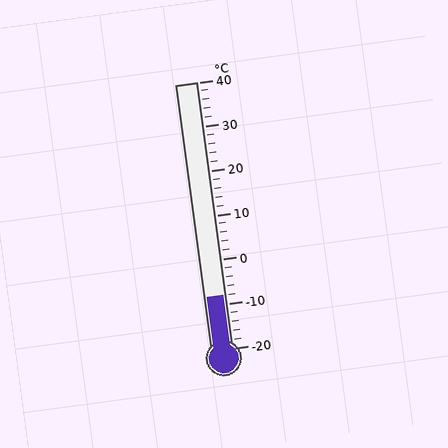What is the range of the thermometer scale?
The thermometer scale ranges from -20°C to 40°C.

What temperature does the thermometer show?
The thermometer shows approximately -8°C.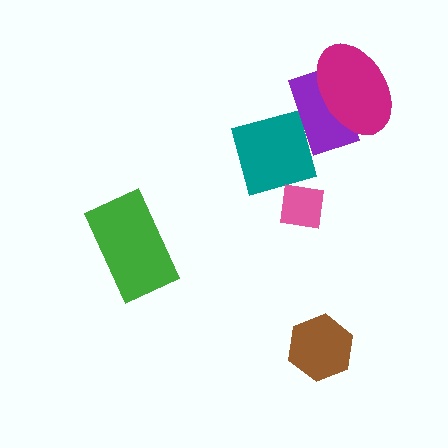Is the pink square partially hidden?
No, no other shape covers it.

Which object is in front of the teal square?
The purple rectangle is in front of the teal square.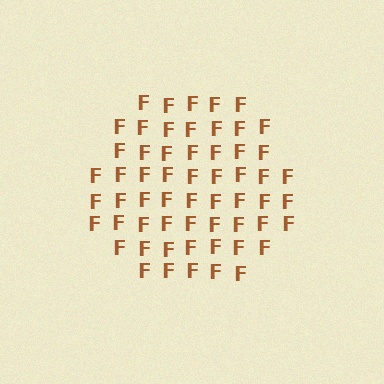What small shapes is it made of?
It is made of small letter F's.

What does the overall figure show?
The overall figure shows a hexagon.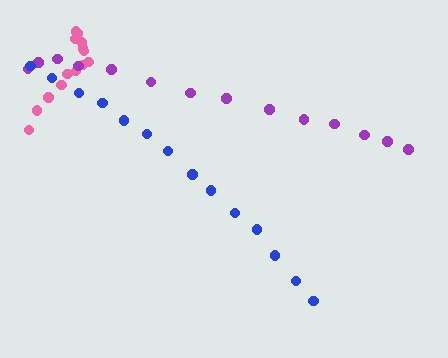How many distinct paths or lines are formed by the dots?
There are 3 distinct paths.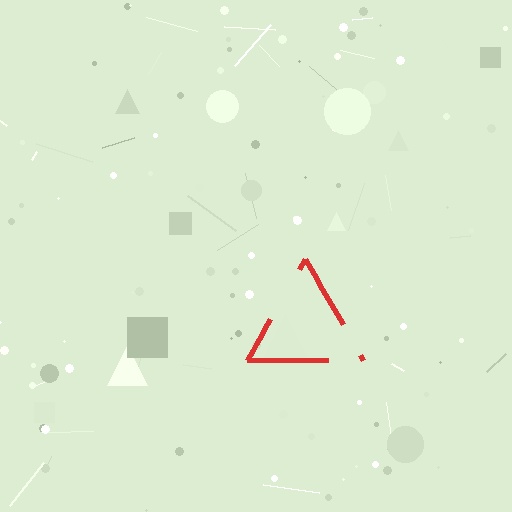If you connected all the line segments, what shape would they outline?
They would outline a triangle.